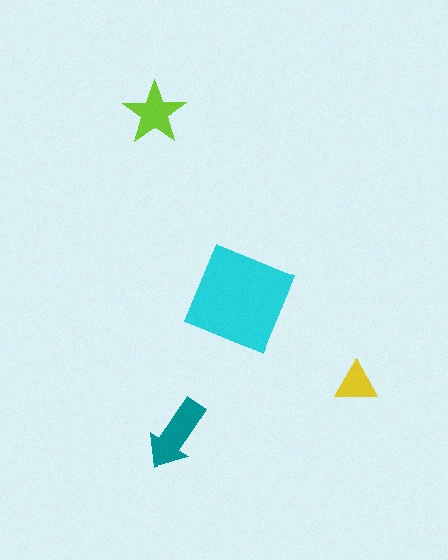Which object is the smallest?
The yellow triangle.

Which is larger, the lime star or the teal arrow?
The teal arrow.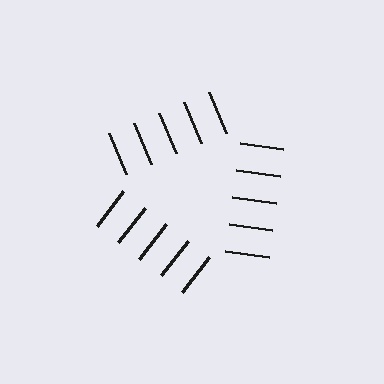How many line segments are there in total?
15 — 5 along each of the 3 edges.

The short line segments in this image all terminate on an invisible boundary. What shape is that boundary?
An illusory triangle — the line segments terminate on its edges but no continuous stroke is drawn.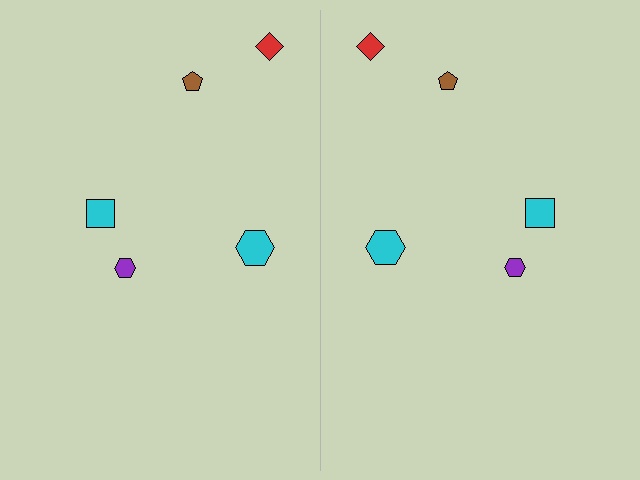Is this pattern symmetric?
Yes, this pattern has bilateral (reflection) symmetry.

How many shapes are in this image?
There are 10 shapes in this image.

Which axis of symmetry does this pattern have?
The pattern has a vertical axis of symmetry running through the center of the image.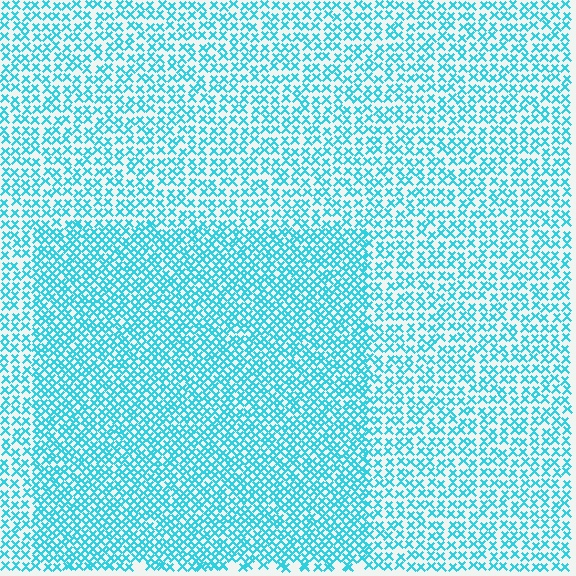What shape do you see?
I see a rectangle.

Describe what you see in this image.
The image contains small cyan elements arranged at two different densities. A rectangle-shaped region is visible where the elements are more densely packed than the surrounding area.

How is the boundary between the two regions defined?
The boundary is defined by a change in element density (approximately 1.6x ratio). All elements are the same color, size, and shape.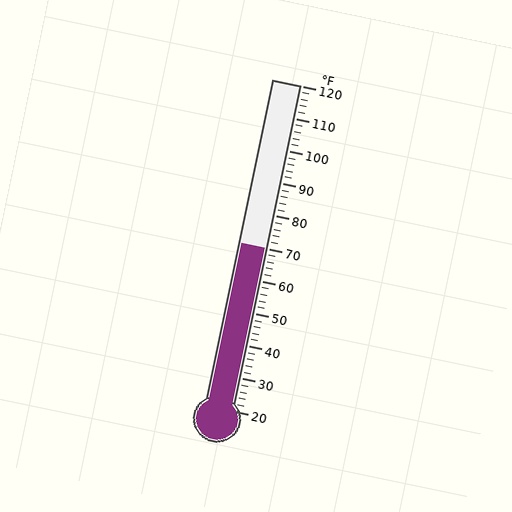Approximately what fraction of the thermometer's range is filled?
The thermometer is filled to approximately 50% of its range.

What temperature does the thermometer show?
The thermometer shows approximately 70°F.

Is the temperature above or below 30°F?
The temperature is above 30°F.